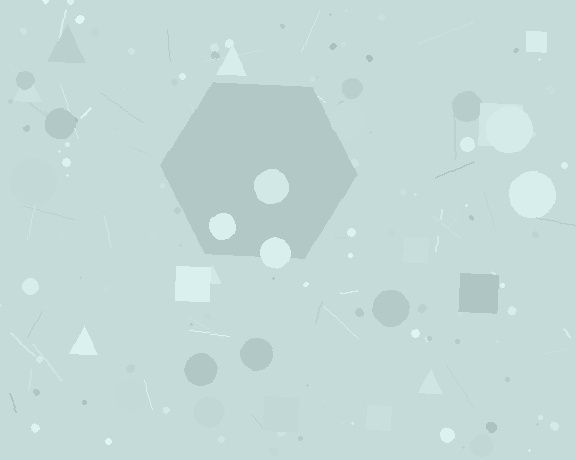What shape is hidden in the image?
A hexagon is hidden in the image.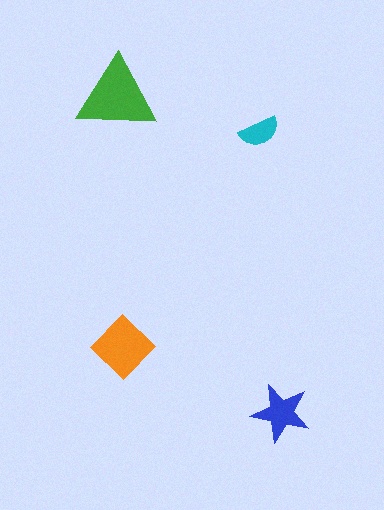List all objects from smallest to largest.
The cyan semicircle, the blue star, the orange diamond, the green triangle.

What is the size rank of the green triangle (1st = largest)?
1st.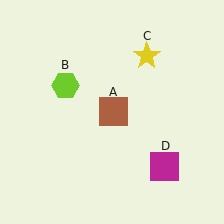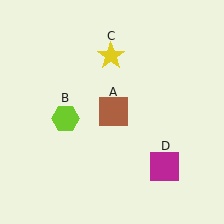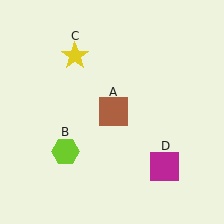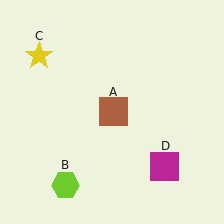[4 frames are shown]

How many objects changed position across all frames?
2 objects changed position: lime hexagon (object B), yellow star (object C).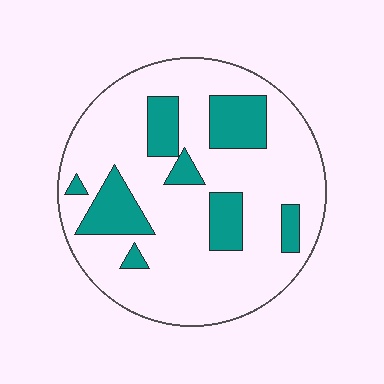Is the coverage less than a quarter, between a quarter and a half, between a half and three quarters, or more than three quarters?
Less than a quarter.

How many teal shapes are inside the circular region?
8.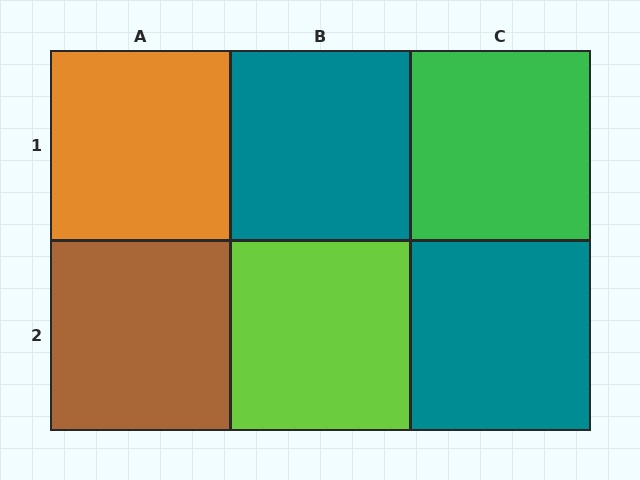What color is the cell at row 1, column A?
Orange.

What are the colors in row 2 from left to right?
Brown, lime, teal.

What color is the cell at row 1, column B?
Teal.